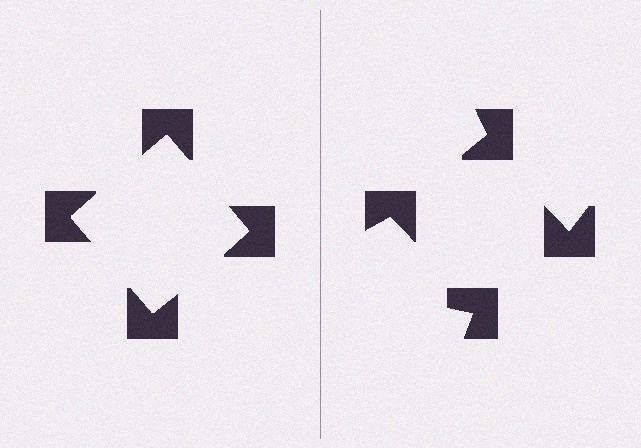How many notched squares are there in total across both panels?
8 — 4 on each side.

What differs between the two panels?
The notched squares are positioned identically on both sides; only the wedge orientations differ. On the left they align to a square; on the right they are misaligned.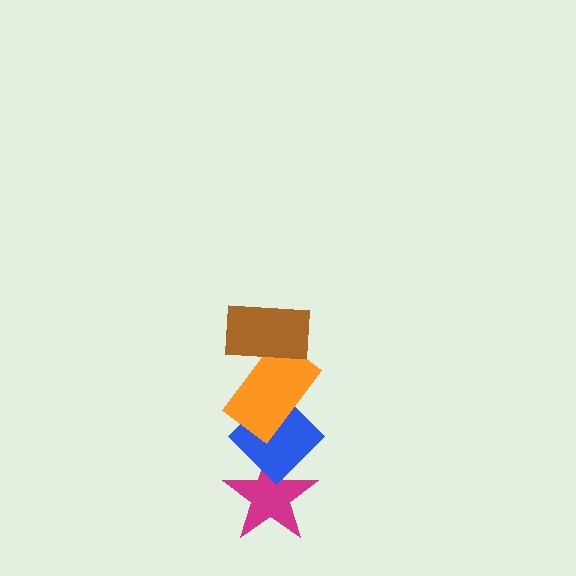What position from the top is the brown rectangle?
The brown rectangle is 1st from the top.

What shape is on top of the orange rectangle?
The brown rectangle is on top of the orange rectangle.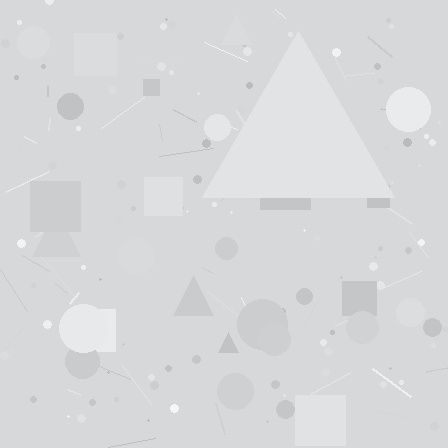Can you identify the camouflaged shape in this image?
The camouflaged shape is a triangle.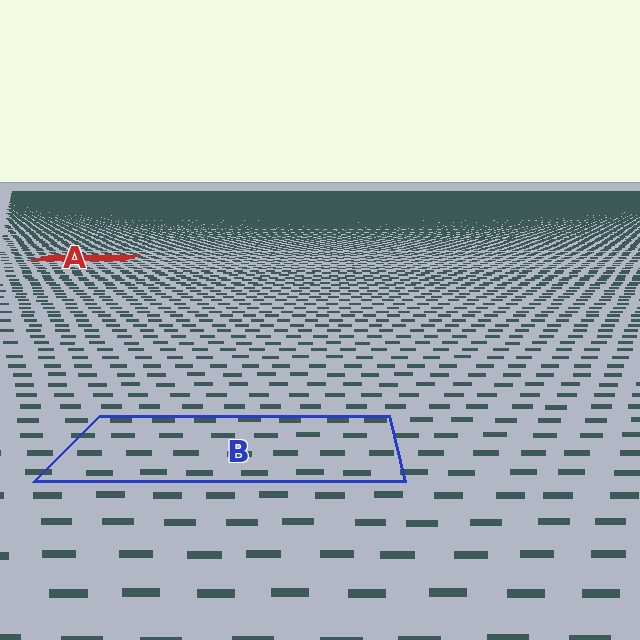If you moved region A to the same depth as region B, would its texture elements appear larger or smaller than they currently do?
They would appear larger. At a closer depth, the same texture elements are projected at a bigger on-screen size.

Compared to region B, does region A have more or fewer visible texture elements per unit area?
Region A has more texture elements per unit area — they are packed more densely because it is farther away.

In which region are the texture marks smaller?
The texture marks are smaller in region A, because it is farther away.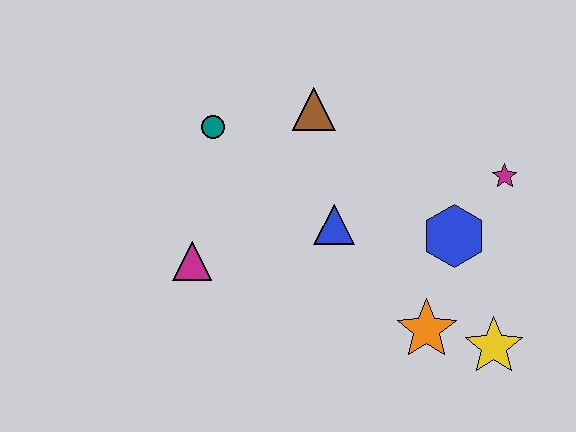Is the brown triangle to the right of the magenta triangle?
Yes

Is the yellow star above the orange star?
No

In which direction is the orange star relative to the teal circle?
The orange star is to the right of the teal circle.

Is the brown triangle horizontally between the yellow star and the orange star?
No